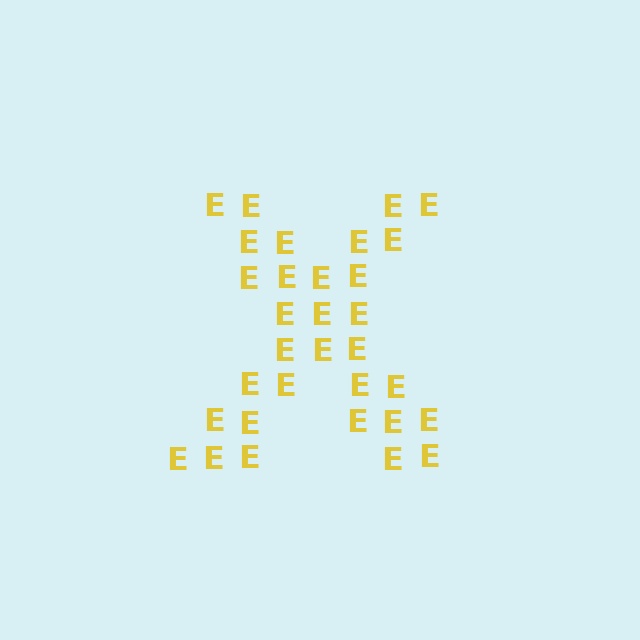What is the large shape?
The large shape is the letter X.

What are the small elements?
The small elements are letter E's.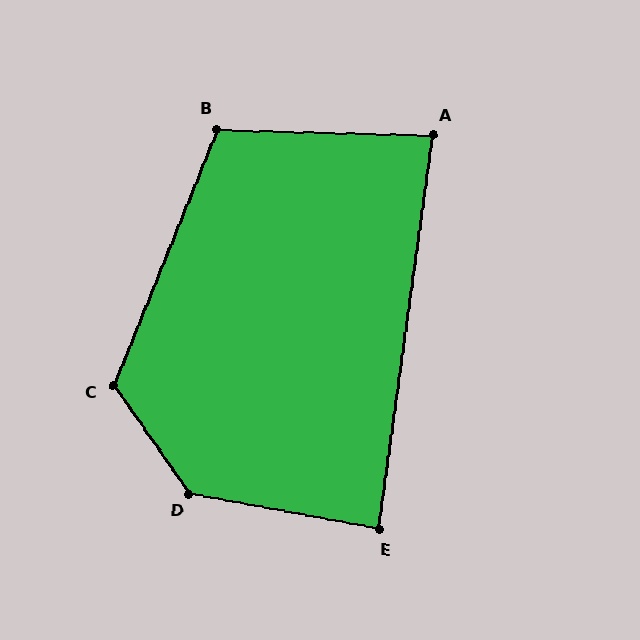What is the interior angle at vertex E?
Approximately 87 degrees (approximately right).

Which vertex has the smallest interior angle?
A, at approximately 84 degrees.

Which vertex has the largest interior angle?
D, at approximately 136 degrees.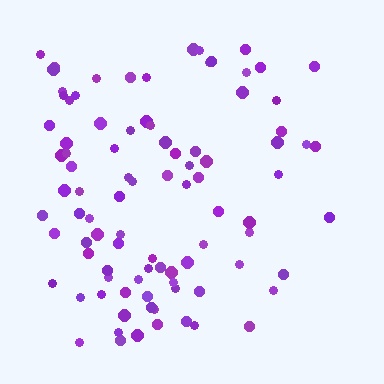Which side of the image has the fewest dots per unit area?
The right.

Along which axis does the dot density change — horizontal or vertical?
Horizontal.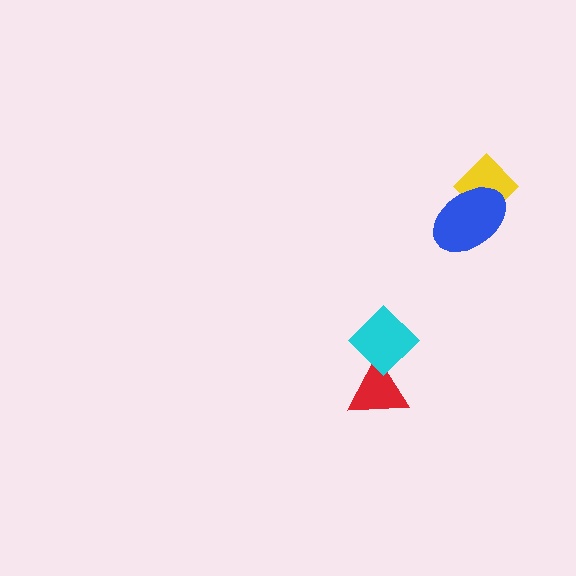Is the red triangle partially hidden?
Yes, it is partially covered by another shape.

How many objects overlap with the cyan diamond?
1 object overlaps with the cyan diamond.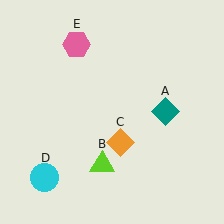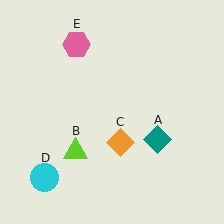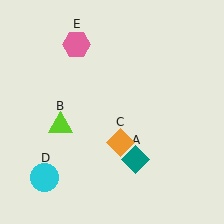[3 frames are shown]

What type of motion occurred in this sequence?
The teal diamond (object A), lime triangle (object B) rotated clockwise around the center of the scene.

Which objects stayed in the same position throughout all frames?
Orange diamond (object C) and cyan circle (object D) and pink hexagon (object E) remained stationary.